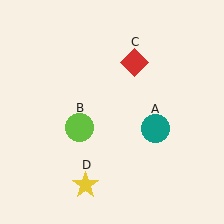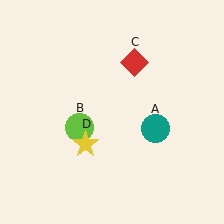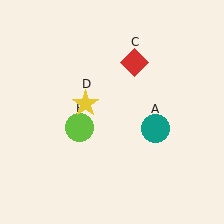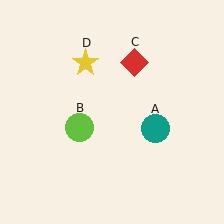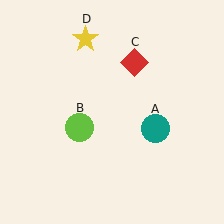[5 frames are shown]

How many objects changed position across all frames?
1 object changed position: yellow star (object D).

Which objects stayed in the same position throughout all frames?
Teal circle (object A) and lime circle (object B) and red diamond (object C) remained stationary.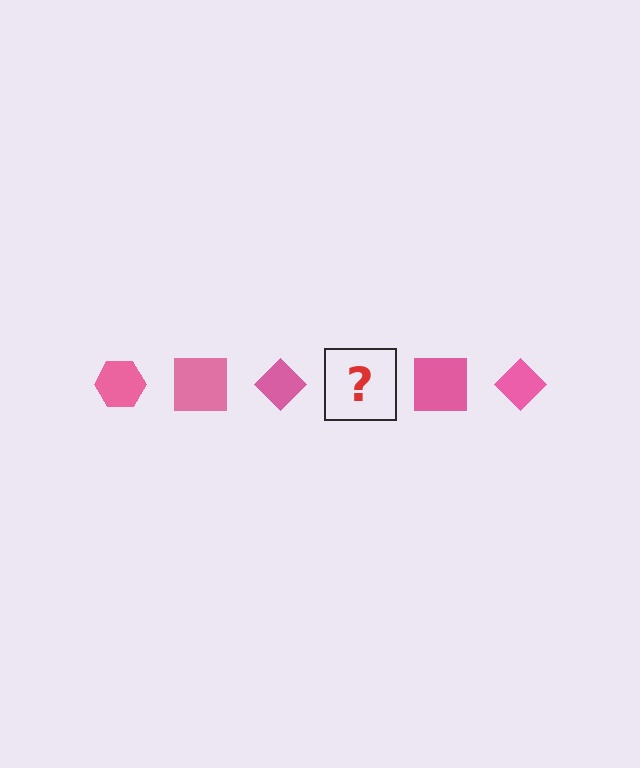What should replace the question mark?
The question mark should be replaced with a pink hexagon.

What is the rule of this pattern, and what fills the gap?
The rule is that the pattern cycles through hexagon, square, diamond shapes in pink. The gap should be filled with a pink hexagon.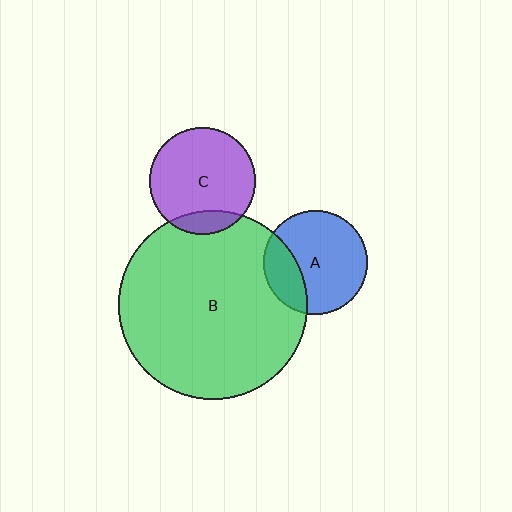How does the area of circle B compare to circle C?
Approximately 3.1 times.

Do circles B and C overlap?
Yes.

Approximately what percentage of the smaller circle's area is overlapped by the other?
Approximately 15%.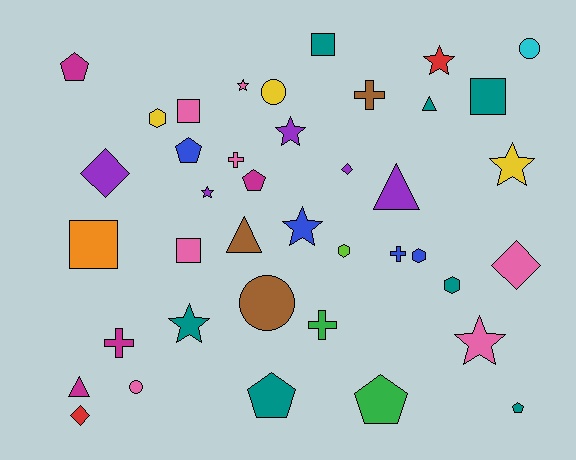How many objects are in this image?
There are 40 objects.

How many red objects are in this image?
There are 2 red objects.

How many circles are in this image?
There are 4 circles.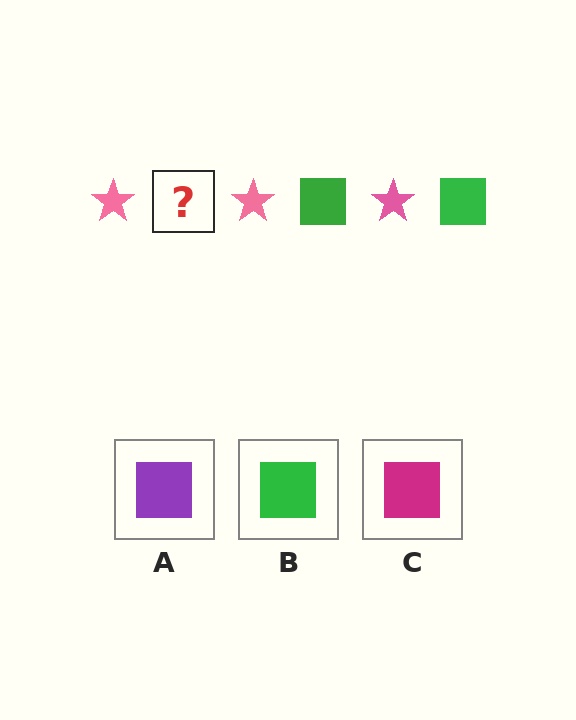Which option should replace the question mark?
Option B.